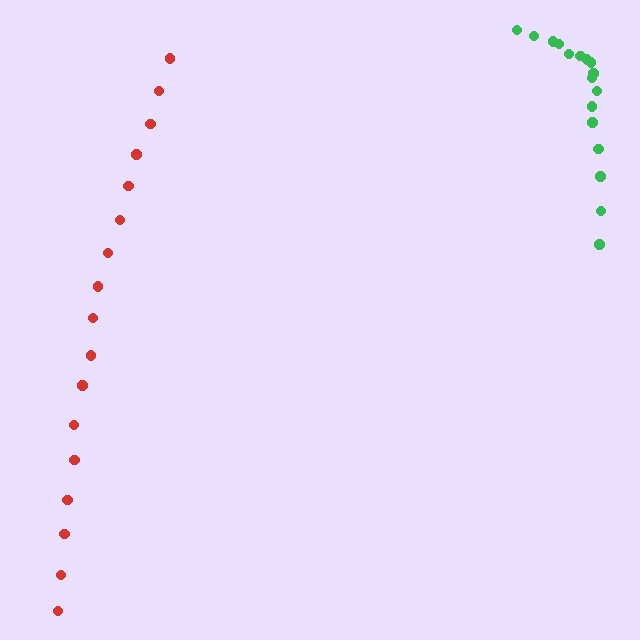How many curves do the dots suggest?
There are 2 distinct paths.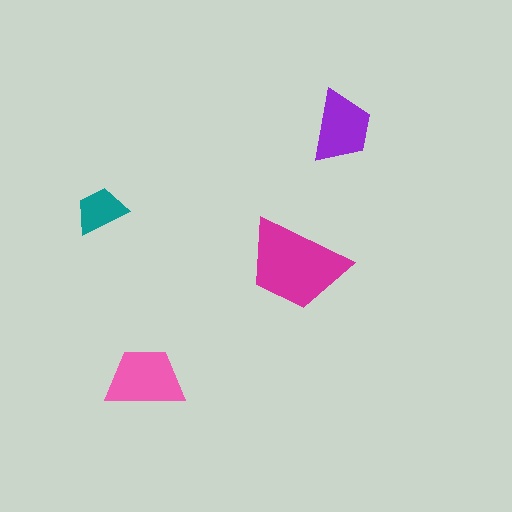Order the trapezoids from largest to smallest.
the magenta one, the pink one, the purple one, the teal one.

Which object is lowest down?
The pink trapezoid is bottommost.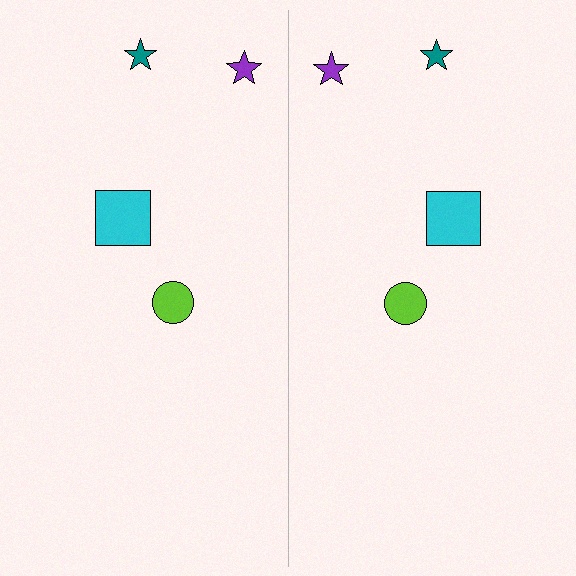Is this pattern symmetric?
Yes, this pattern has bilateral (reflection) symmetry.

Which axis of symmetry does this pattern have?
The pattern has a vertical axis of symmetry running through the center of the image.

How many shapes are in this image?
There are 8 shapes in this image.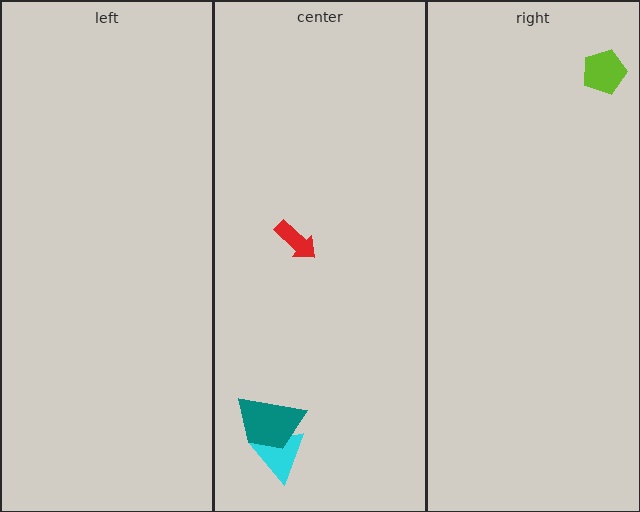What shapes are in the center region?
The red arrow, the cyan triangle, the teal trapezoid.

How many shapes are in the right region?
1.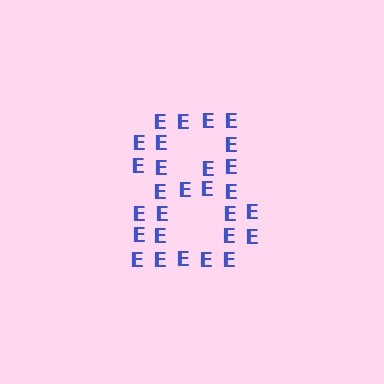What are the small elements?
The small elements are letter E's.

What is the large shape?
The large shape is the digit 8.